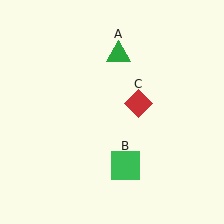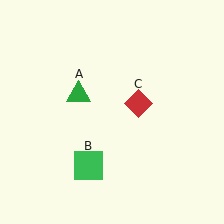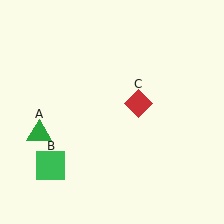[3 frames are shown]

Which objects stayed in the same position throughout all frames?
Red diamond (object C) remained stationary.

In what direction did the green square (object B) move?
The green square (object B) moved left.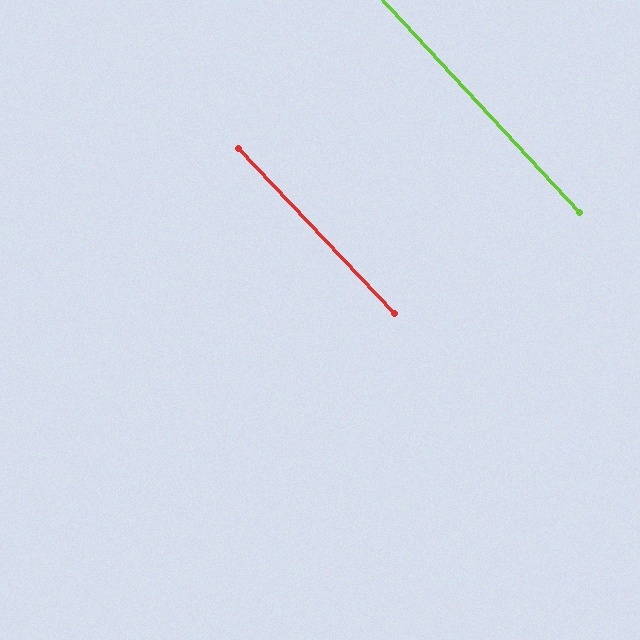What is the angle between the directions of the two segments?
Approximately 1 degree.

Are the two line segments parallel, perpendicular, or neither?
Parallel — their directions differ by only 0.6°.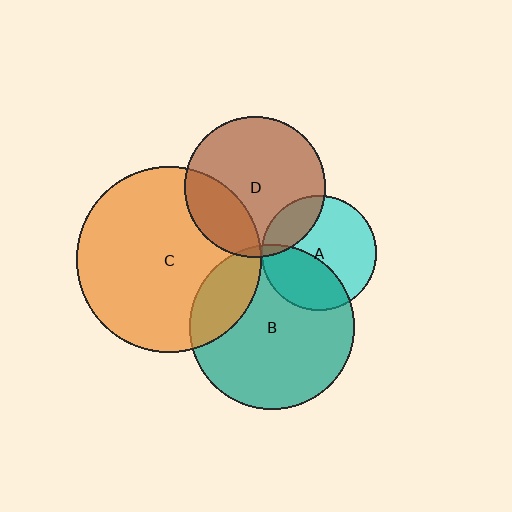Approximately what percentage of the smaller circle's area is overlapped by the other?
Approximately 20%.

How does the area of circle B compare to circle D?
Approximately 1.4 times.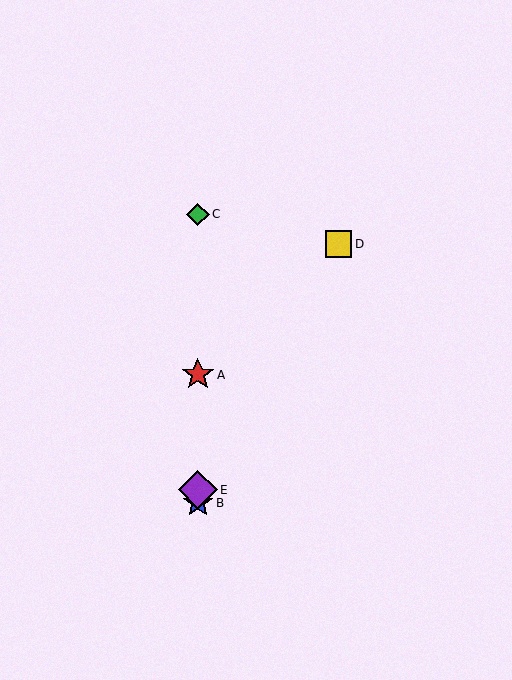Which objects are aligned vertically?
Objects A, B, C, E are aligned vertically.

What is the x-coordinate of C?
Object C is at x≈198.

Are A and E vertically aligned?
Yes, both are at x≈198.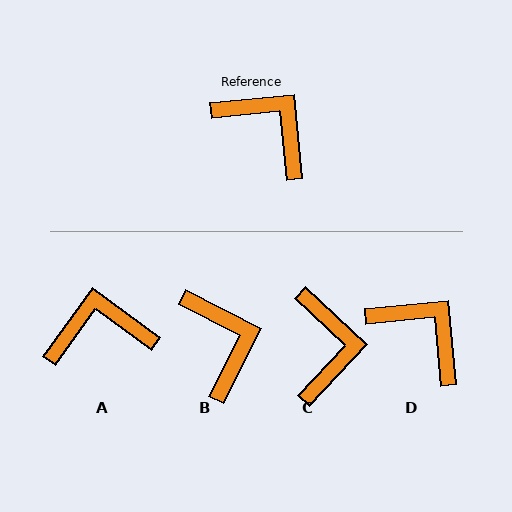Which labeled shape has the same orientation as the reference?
D.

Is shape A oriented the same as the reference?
No, it is off by about 48 degrees.